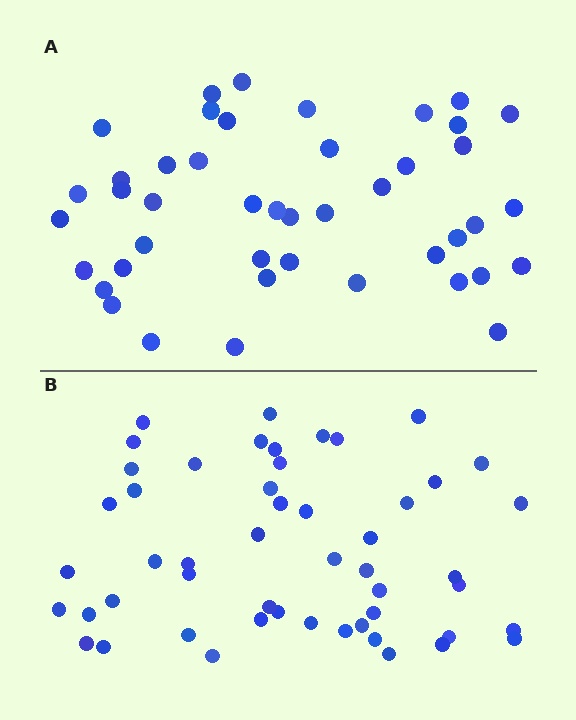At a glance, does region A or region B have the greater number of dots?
Region B (the bottom region) has more dots.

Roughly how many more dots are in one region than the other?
Region B has roughly 8 or so more dots than region A.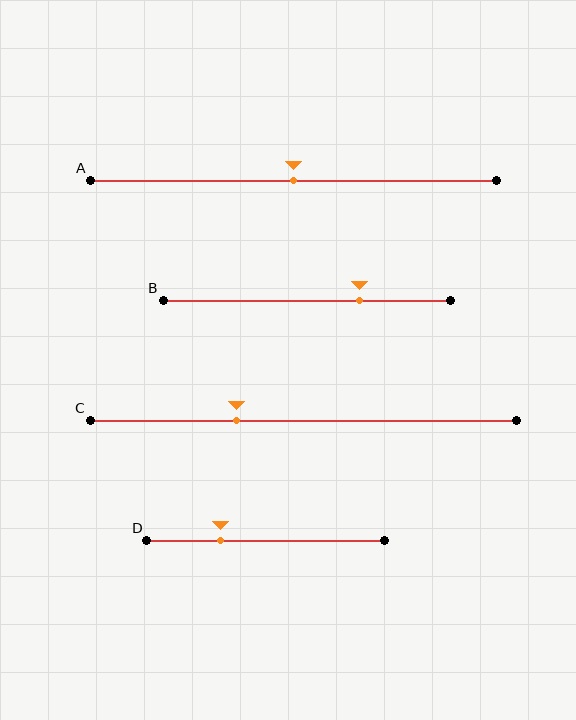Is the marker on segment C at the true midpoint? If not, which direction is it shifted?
No, the marker on segment C is shifted to the left by about 16% of the segment length.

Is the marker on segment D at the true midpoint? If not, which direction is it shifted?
No, the marker on segment D is shifted to the left by about 19% of the segment length.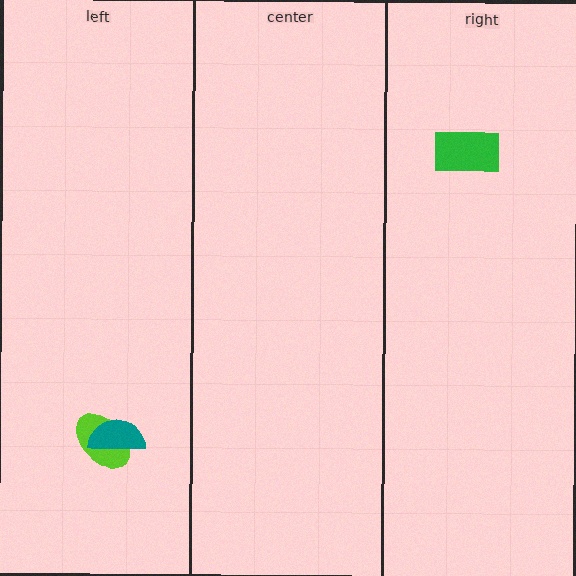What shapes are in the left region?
The lime ellipse, the teal semicircle.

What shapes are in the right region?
The green rectangle.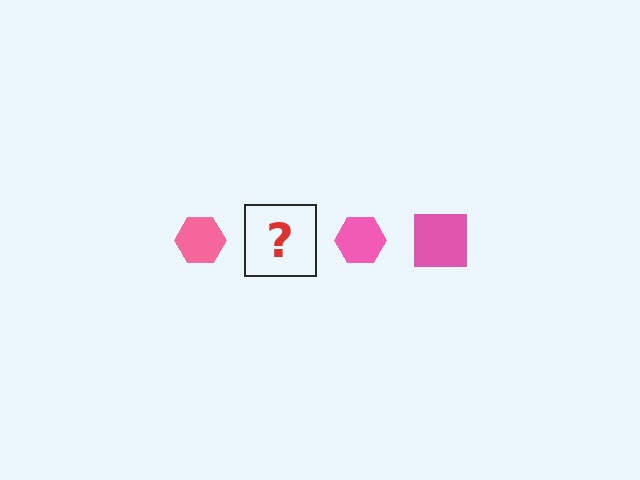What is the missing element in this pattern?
The missing element is a pink square.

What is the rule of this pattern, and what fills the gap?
The rule is that the pattern cycles through hexagon, square shapes in pink. The gap should be filled with a pink square.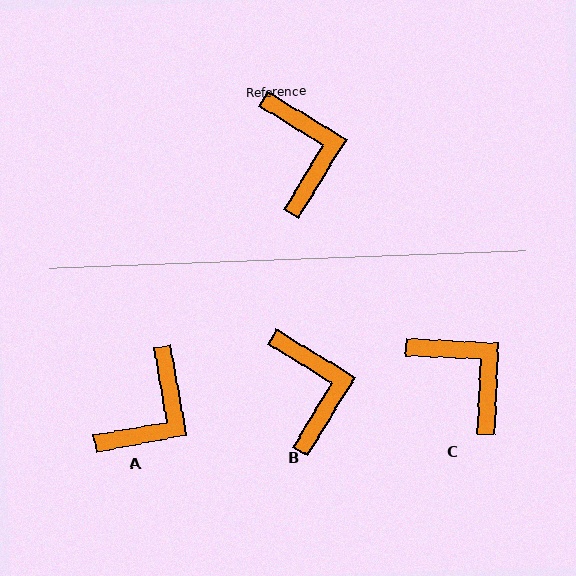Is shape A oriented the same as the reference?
No, it is off by about 49 degrees.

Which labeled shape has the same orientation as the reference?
B.